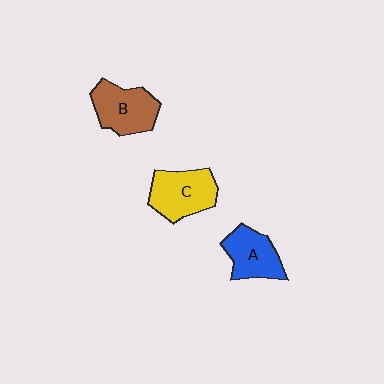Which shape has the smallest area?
Shape A (blue).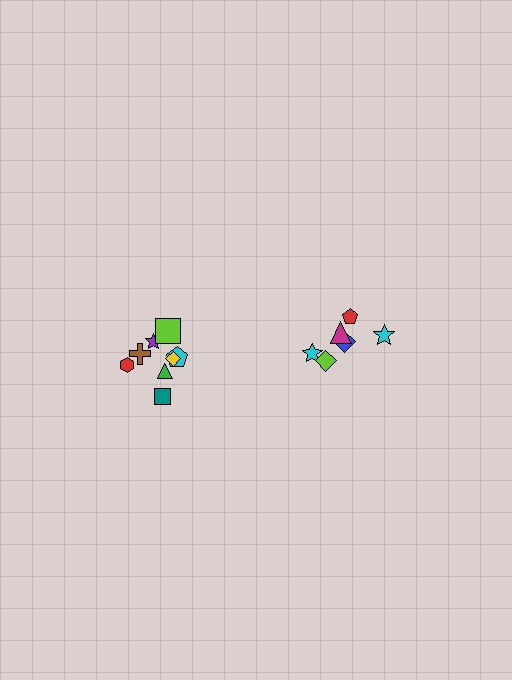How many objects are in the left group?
There are 8 objects.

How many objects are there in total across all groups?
There are 14 objects.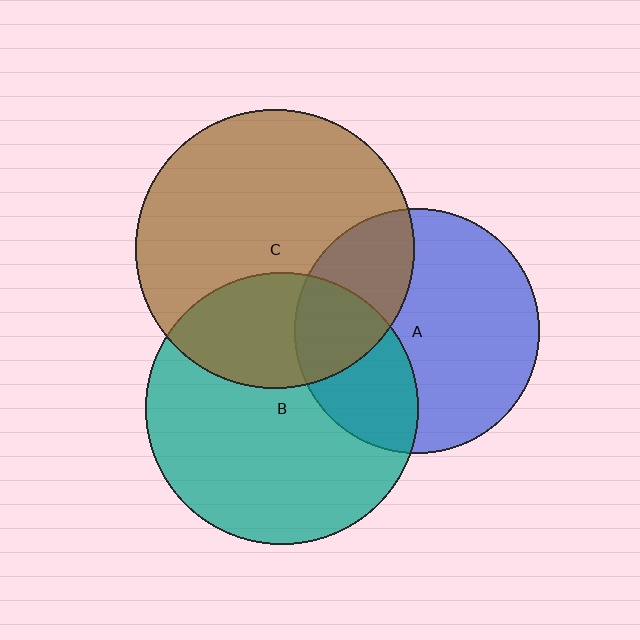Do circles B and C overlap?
Yes.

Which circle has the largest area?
Circle C (brown).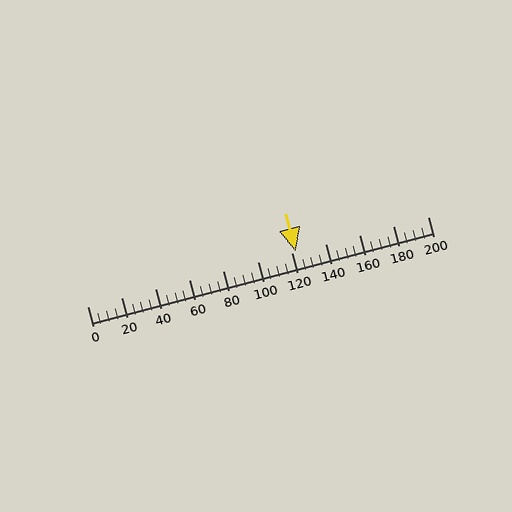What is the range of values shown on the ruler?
The ruler shows values from 0 to 200.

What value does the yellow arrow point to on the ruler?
The yellow arrow points to approximately 123.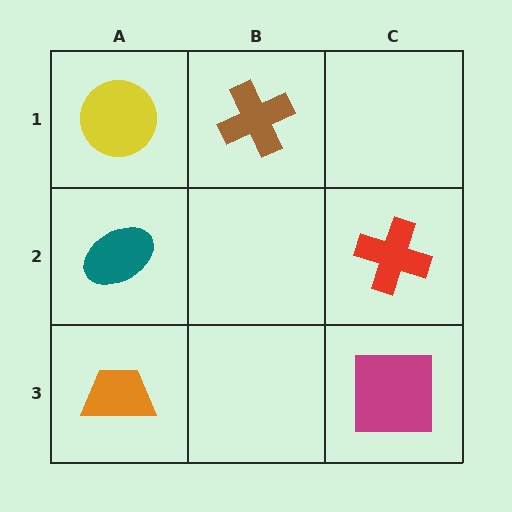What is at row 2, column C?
A red cross.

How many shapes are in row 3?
2 shapes.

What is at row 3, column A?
An orange trapezoid.